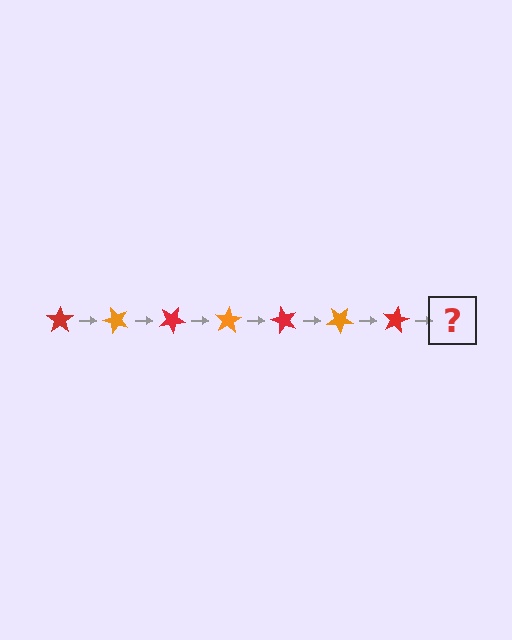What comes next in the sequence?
The next element should be an orange star, rotated 350 degrees from the start.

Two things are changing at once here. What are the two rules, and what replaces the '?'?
The two rules are that it rotates 50 degrees each step and the color cycles through red and orange. The '?' should be an orange star, rotated 350 degrees from the start.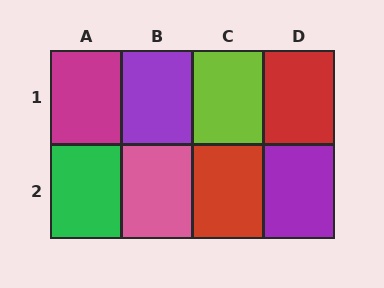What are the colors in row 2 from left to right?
Green, pink, red, purple.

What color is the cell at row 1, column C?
Lime.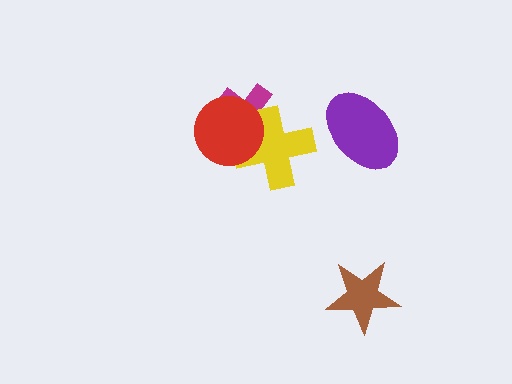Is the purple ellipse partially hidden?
No, no other shape covers it.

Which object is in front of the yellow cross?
The red circle is in front of the yellow cross.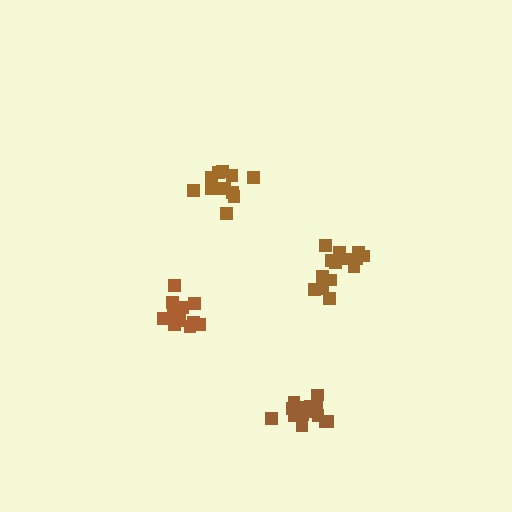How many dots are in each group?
Group 1: 11 dots, Group 2: 14 dots, Group 3: 15 dots, Group 4: 12 dots (52 total).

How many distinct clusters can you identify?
There are 4 distinct clusters.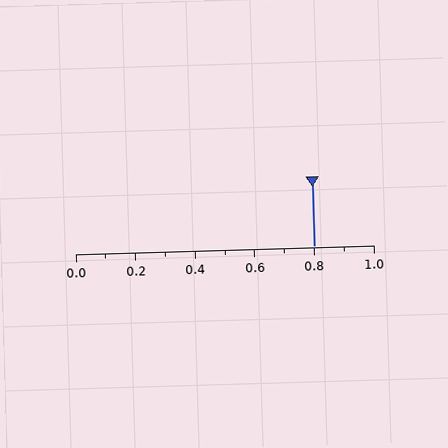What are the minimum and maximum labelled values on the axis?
The axis runs from 0.0 to 1.0.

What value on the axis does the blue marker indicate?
The marker indicates approximately 0.8.